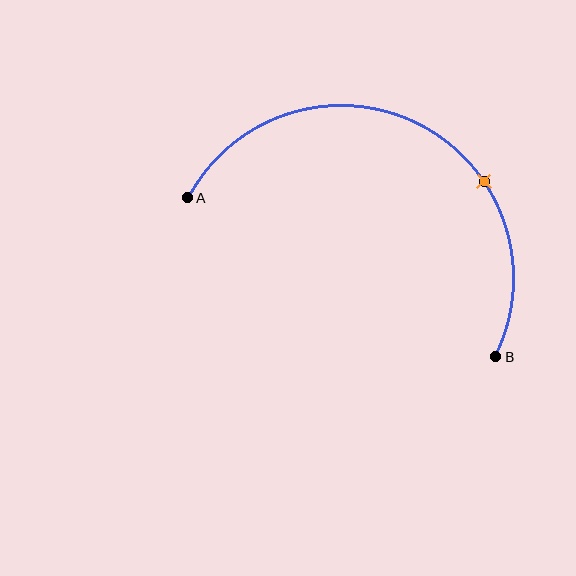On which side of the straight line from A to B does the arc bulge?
The arc bulges above the straight line connecting A and B.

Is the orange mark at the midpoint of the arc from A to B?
No. The orange mark lies on the arc but is closer to endpoint B. The arc midpoint would be at the point on the curve equidistant along the arc from both A and B.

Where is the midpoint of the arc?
The arc midpoint is the point on the curve farthest from the straight line joining A and B. It sits above that line.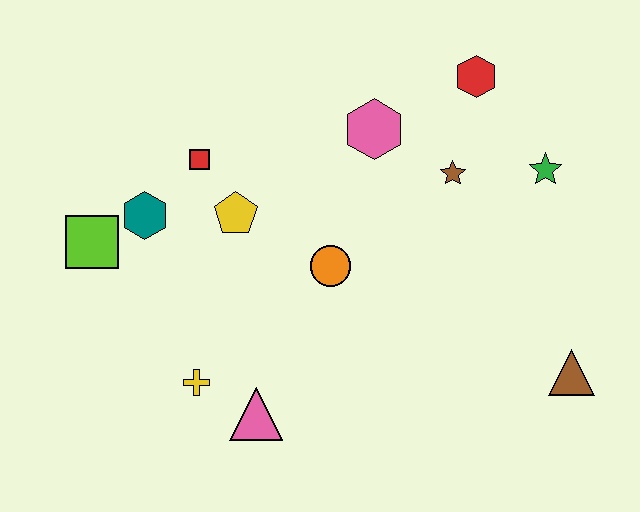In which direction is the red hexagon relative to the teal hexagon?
The red hexagon is to the right of the teal hexagon.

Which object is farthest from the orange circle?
The brown triangle is farthest from the orange circle.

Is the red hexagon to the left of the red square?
No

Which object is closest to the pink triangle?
The yellow cross is closest to the pink triangle.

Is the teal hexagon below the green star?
Yes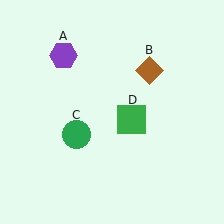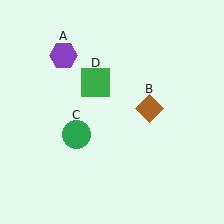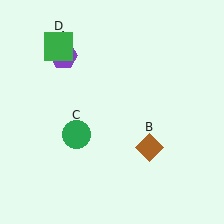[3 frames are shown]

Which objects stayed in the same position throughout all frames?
Purple hexagon (object A) and green circle (object C) remained stationary.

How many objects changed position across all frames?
2 objects changed position: brown diamond (object B), green square (object D).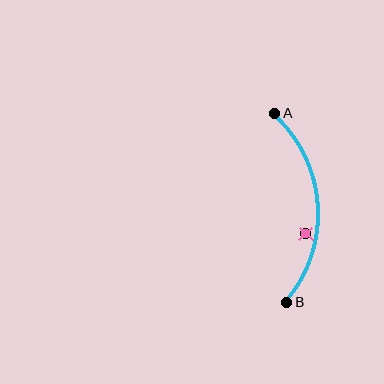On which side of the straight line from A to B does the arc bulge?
The arc bulges to the right of the straight line connecting A and B.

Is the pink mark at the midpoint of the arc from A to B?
No — the pink mark does not lie on the arc at all. It sits slightly inside the curve.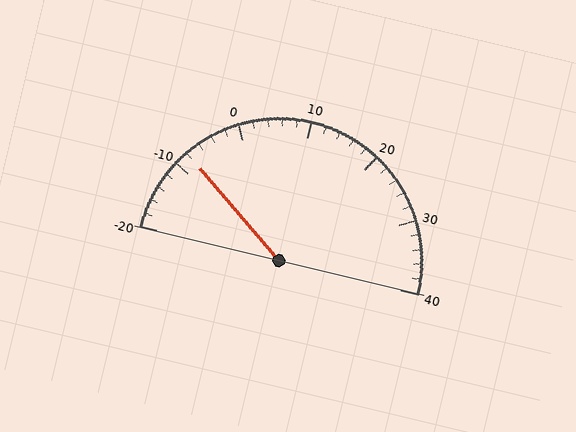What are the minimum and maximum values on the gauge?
The gauge ranges from -20 to 40.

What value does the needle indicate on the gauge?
The needle indicates approximately -8.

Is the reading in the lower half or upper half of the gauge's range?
The reading is in the lower half of the range (-20 to 40).